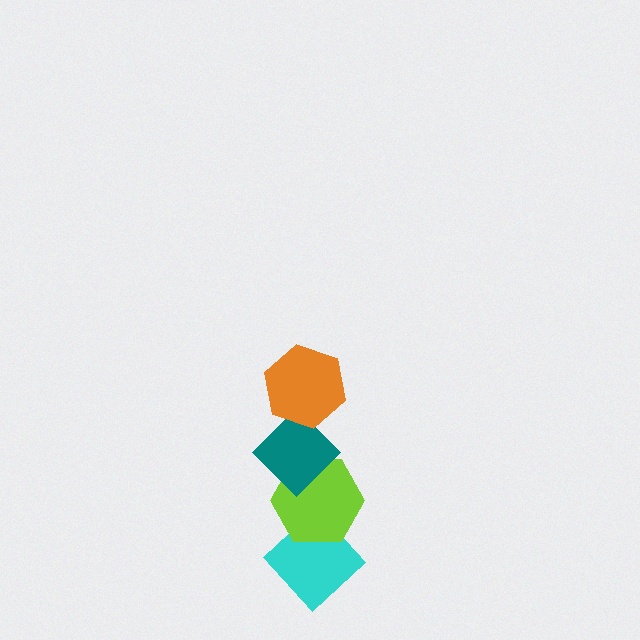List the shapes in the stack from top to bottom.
From top to bottom: the orange hexagon, the teal diamond, the lime hexagon, the cyan diamond.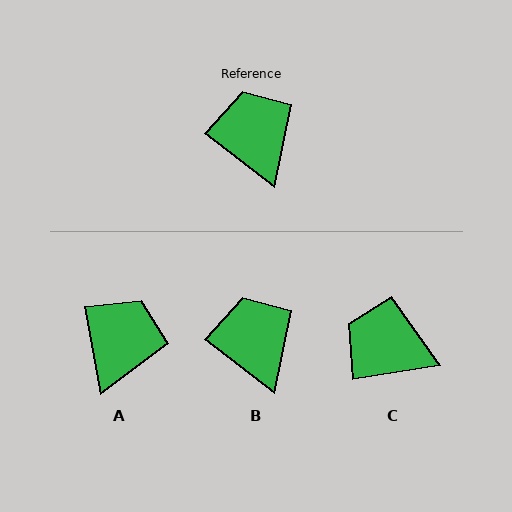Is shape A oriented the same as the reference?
No, it is off by about 42 degrees.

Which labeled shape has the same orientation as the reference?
B.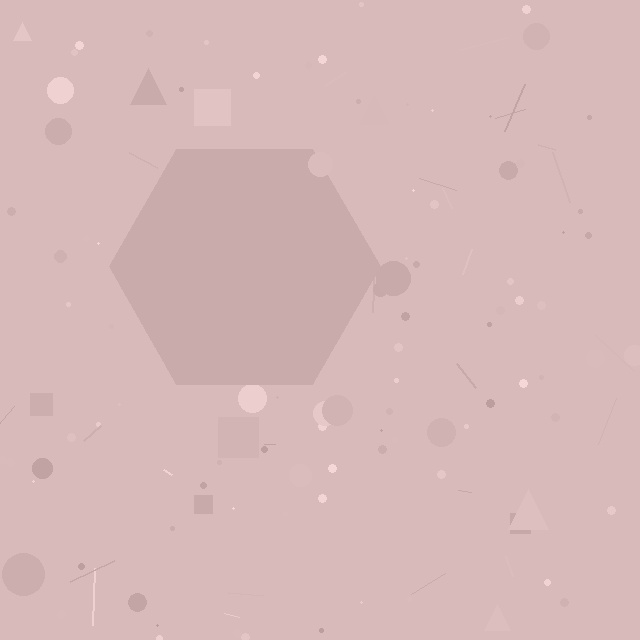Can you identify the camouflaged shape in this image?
The camouflaged shape is a hexagon.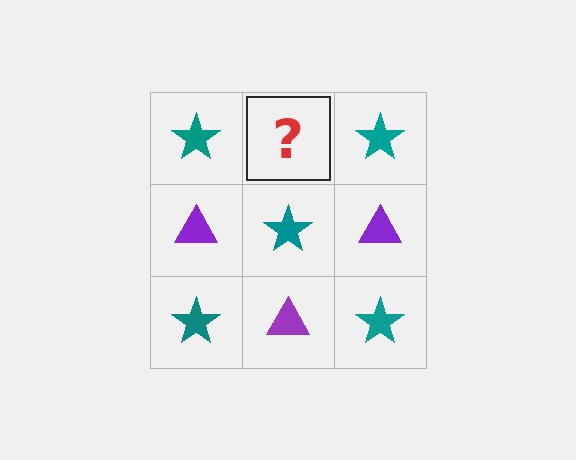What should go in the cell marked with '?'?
The missing cell should contain a purple triangle.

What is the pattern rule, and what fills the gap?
The rule is that it alternates teal star and purple triangle in a checkerboard pattern. The gap should be filled with a purple triangle.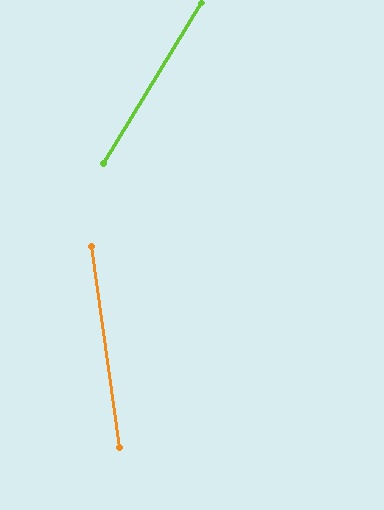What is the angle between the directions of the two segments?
Approximately 39 degrees.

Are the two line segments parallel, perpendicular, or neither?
Neither parallel nor perpendicular — they differ by about 39°.